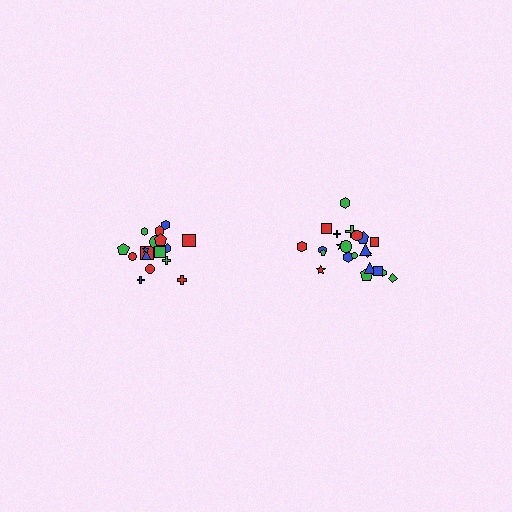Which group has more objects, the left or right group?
The right group.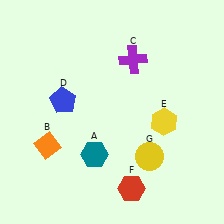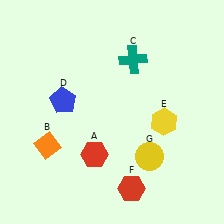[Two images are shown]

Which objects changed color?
A changed from teal to red. C changed from purple to teal.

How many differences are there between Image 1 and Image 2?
There are 2 differences between the two images.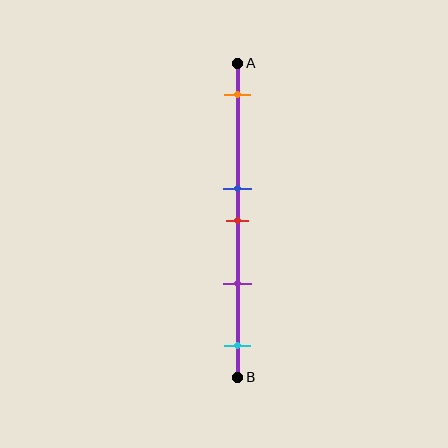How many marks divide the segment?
There are 5 marks dividing the segment.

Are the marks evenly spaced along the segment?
No, the marks are not evenly spaced.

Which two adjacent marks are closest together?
The blue and red marks are the closest adjacent pair.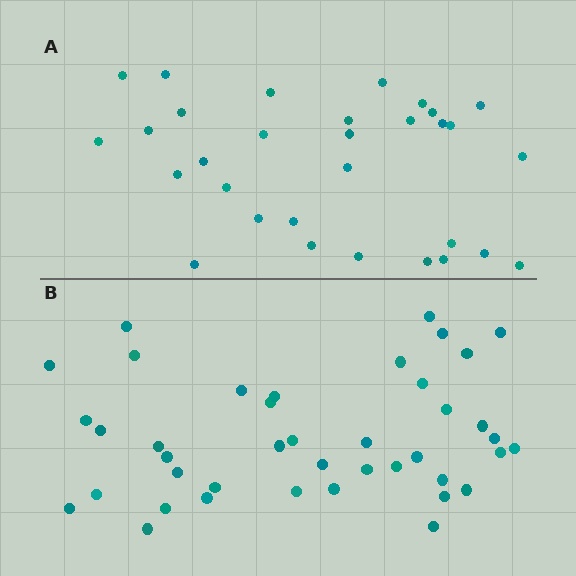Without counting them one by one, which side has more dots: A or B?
Region B (the bottom region) has more dots.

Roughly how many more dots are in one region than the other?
Region B has roughly 10 or so more dots than region A.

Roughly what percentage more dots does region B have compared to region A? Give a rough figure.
About 30% more.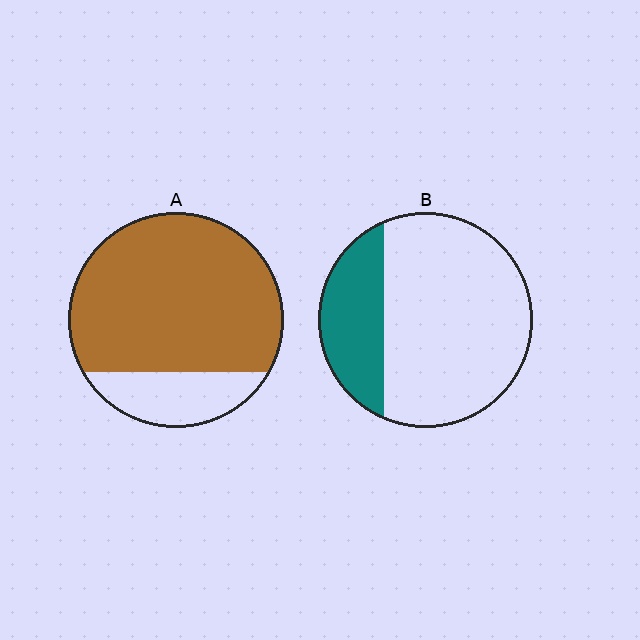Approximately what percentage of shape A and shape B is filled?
A is approximately 80% and B is approximately 25%.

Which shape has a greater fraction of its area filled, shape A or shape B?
Shape A.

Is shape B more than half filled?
No.